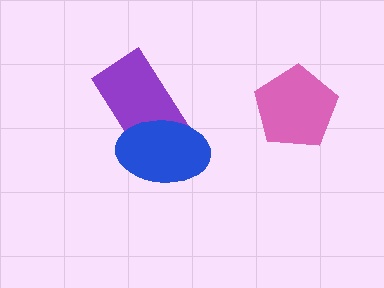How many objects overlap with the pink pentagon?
0 objects overlap with the pink pentagon.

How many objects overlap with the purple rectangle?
1 object overlaps with the purple rectangle.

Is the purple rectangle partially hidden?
Yes, it is partially covered by another shape.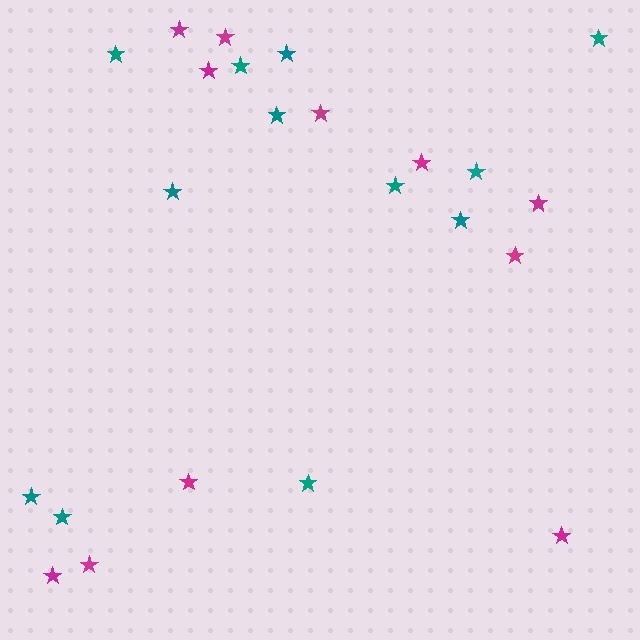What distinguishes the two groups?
There are 2 groups: one group of magenta stars (11) and one group of teal stars (12).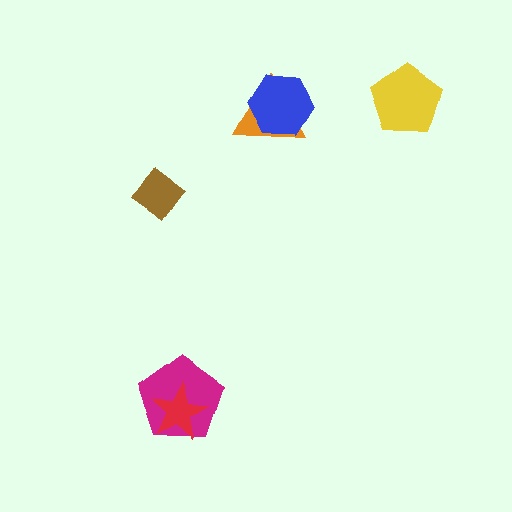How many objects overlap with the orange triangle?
1 object overlaps with the orange triangle.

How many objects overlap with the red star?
1 object overlaps with the red star.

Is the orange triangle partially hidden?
Yes, it is partially covered by another shape.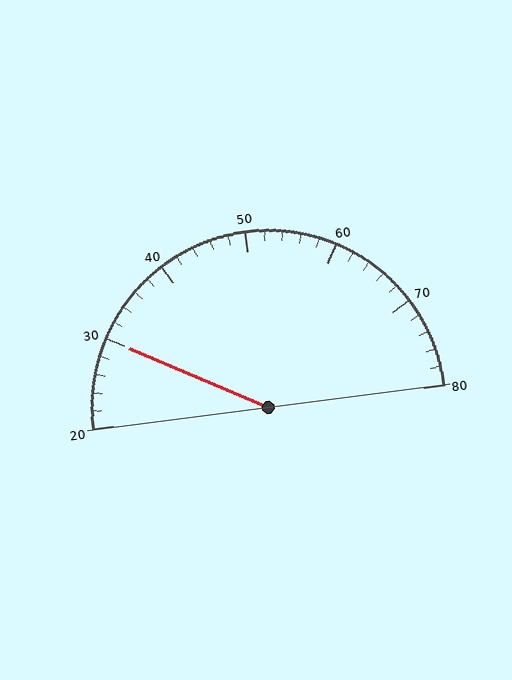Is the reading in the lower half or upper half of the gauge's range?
The reading is in the lower half of the range (20 to 80).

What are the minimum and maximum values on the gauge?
The gauge ranges from 20 to 80.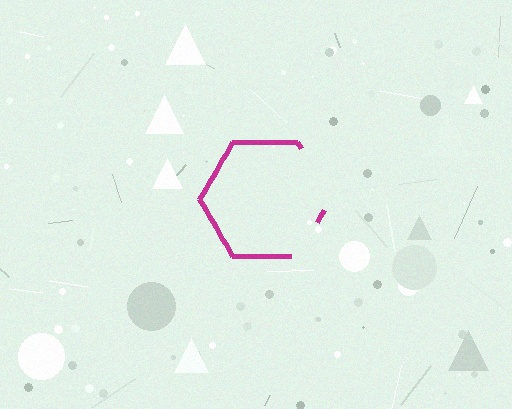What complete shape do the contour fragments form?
The contour fragments form a hexagon.